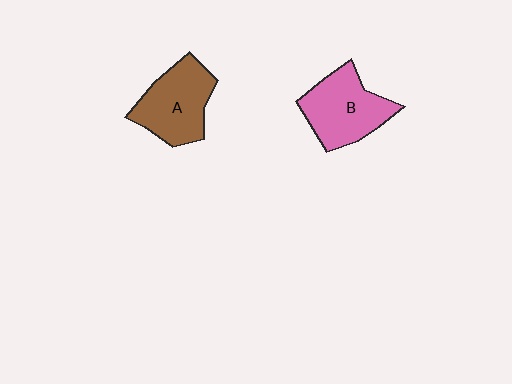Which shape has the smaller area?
Shape A (brown).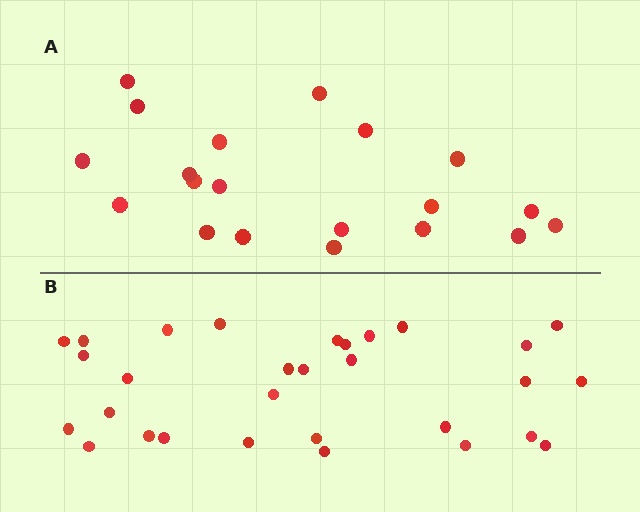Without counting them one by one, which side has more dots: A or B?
Region B (the bottom region) has more dots.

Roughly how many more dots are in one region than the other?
Region B has roughly 10 or so more dots than region A.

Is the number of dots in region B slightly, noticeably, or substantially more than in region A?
Region B has substantially more. The ratio is roughly 1.5 to 1.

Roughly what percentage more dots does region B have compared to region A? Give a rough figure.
About 50% more.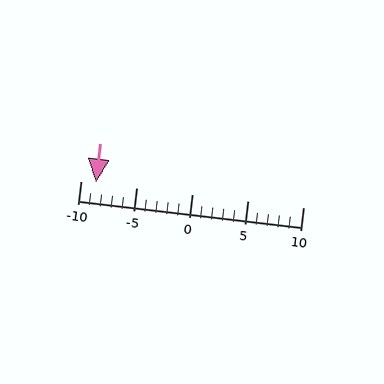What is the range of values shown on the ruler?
The ruler shows values from -10 to 10.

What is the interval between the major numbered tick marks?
The major tick marks are spaced 5 units apart.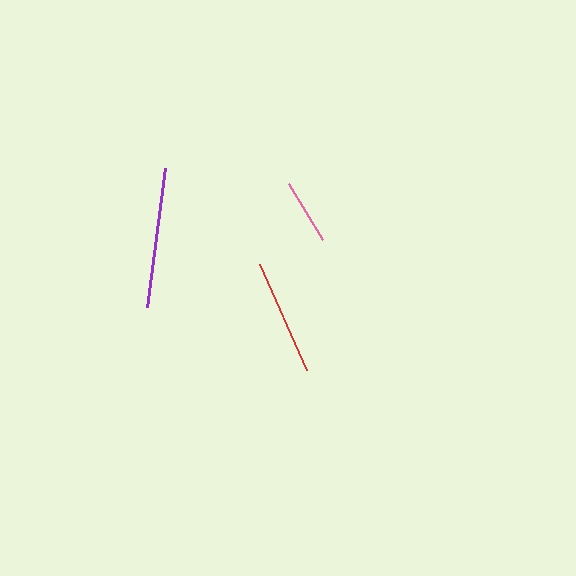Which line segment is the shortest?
The pink line is the shortest at approximately 66 pixels.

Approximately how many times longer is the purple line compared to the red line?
The purple line is approximately 1.2 times the length of the red line.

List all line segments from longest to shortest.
From longest to shortest: purple, red, pink.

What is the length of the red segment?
The red segment is approximately 116 pixels long.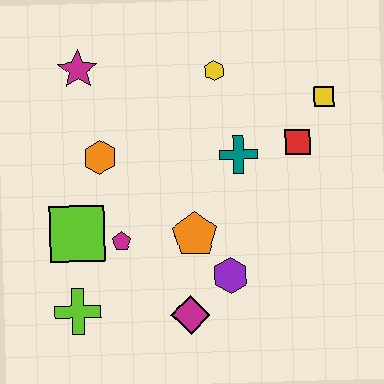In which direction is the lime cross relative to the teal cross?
The lime cross is to the left of the teal cross.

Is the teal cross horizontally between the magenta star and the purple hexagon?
No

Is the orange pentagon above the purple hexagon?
Yes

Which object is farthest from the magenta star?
The magenta diamond is farthest from the magenta star.